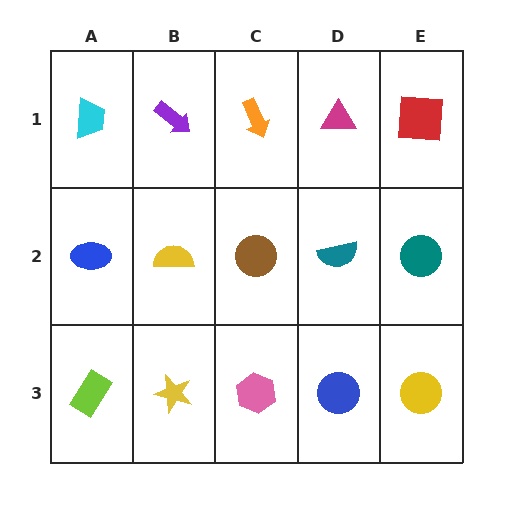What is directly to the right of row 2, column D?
A teal circle.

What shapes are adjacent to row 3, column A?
A blue ellipse (row 2, column A), a yellow star (row 3, column B).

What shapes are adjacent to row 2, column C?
An orange arrow (row 1, column C), a pink hexagon (row 3, column C), a yellow semicircle (row 2, column B), a teal semicircle (row 2, column D).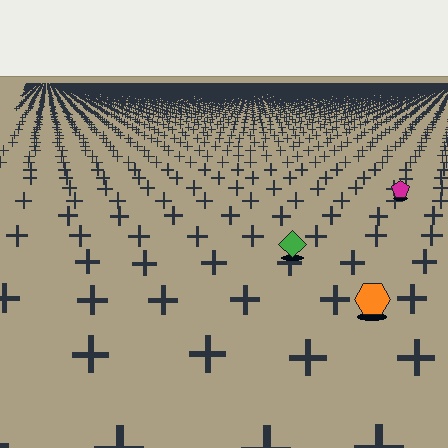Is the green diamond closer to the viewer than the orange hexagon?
No. The orange hexagon is closer — you can tell from the texture gradient: the ground texture is coarser near it.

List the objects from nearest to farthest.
From nearest to farthest: the orange hexagon, the green diamond, the magenta pentagon.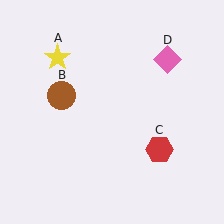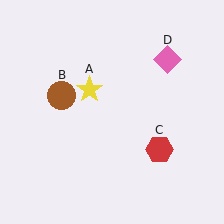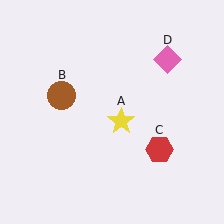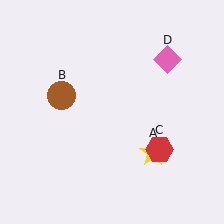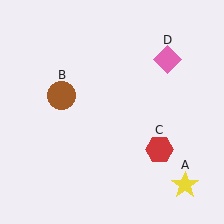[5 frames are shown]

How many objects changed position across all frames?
1 object changed position: yellow star (object A).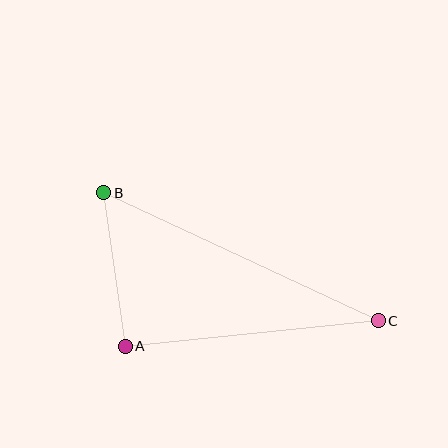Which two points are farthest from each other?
Points B and C are farthest from each other.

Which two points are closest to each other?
Points A and B are closest to each other.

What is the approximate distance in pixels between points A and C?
The distance between A and C is approximately 254 pixels.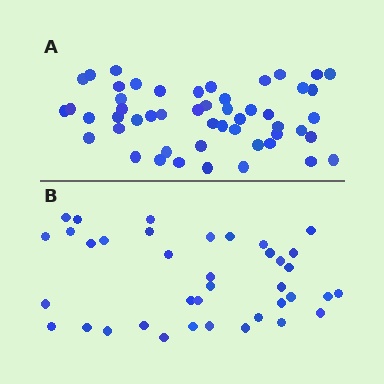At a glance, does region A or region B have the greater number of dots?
Region A (the top region) has more dots.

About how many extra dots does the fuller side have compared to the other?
Region A has approximately 15 more dots than region B.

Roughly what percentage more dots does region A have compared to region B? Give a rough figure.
About 35% more.